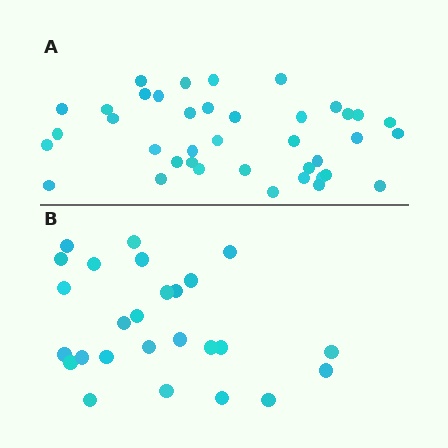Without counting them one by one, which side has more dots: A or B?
Region A (the top region) has more dots.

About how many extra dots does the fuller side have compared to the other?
Region A has approximately 15 more dots than region B.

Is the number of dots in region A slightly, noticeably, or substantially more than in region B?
Region A has substantially more. The ratio is roughly 1.5 to 1.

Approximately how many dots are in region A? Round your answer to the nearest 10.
About 40 dots. (The exact count is 39, which rounds to 40.)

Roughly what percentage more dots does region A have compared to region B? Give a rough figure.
About 50% more.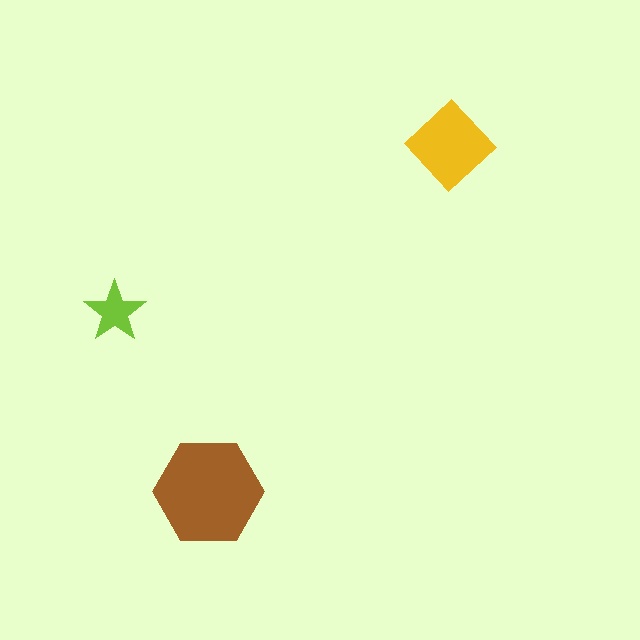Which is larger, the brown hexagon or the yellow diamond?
The brown hexagon.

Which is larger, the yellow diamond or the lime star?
The yellow diamond.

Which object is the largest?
The brown hexagon.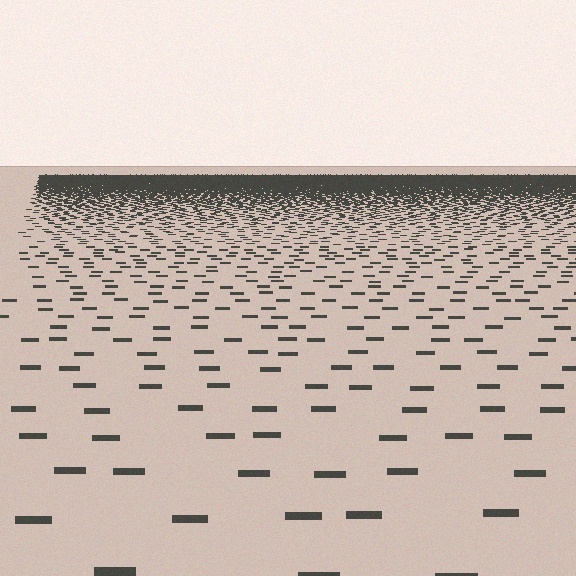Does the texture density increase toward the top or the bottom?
Density increases toward the top.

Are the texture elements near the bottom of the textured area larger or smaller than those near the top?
Larger. Near the bottom, elements are closer to the viewer and appear at a bigger on-screen size.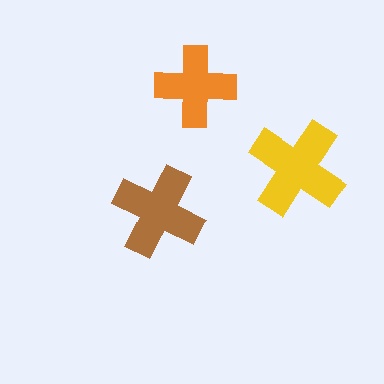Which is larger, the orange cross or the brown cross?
The brown one.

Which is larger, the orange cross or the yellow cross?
The yellow one.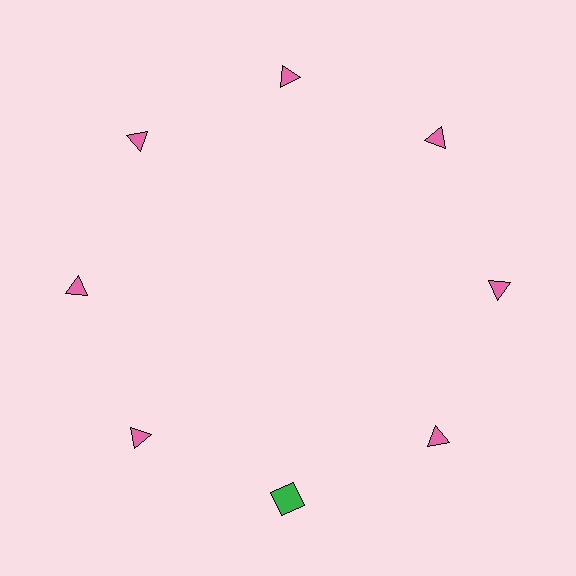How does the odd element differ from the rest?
It differs in both color (green instead of pink) and shape (square instead of triangle).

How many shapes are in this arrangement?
There are 8 shapes arranged in a ring pattern.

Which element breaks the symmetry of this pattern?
The green square at roughly the 6 o'clock position breaks the symmetry. All other shapes are pink triangles.